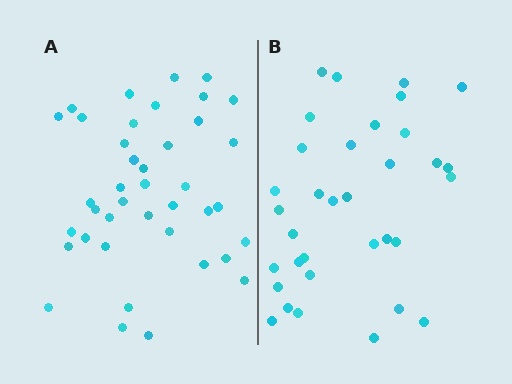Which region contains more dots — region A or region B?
Region A (the left region) has more dots.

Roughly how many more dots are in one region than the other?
Region A has about 6 more dots than region B.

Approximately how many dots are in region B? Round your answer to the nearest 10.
About 30 dots. (The exact count is 34, which rounds to 30.)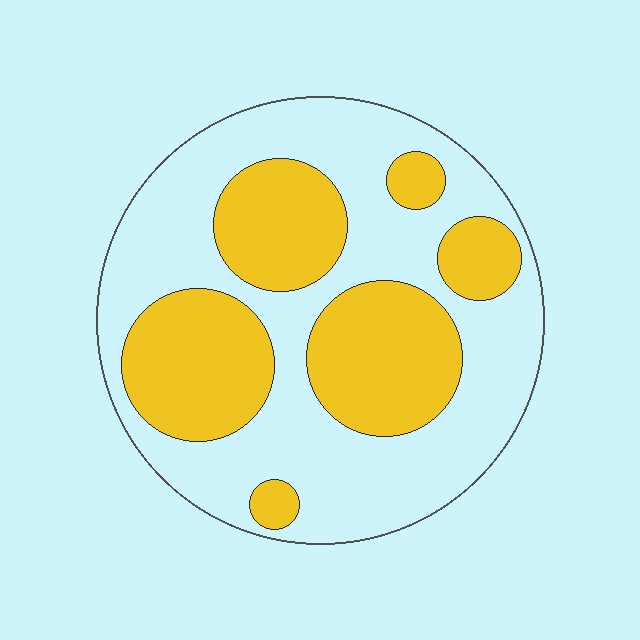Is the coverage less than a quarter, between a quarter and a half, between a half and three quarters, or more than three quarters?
Between a quarter and a half.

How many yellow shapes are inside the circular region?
6.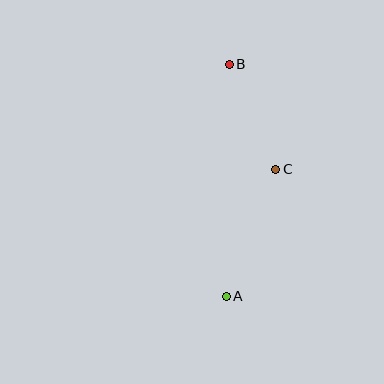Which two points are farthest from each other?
Points A and B are farthest from each other.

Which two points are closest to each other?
Points B and C are closest to each other.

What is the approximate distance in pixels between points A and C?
The distance between A and C is approximately 136 pixels.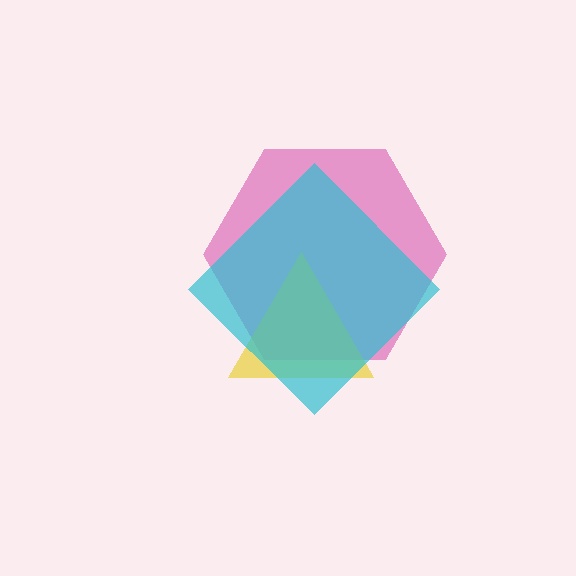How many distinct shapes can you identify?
There are 3 distinct shapes: a pink hexagon, a yellow triangle, a cyan diamond.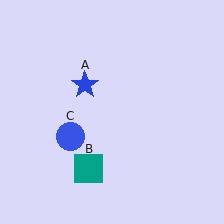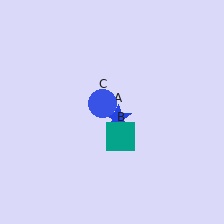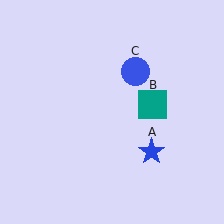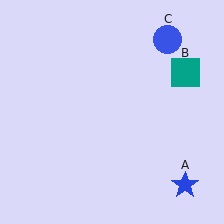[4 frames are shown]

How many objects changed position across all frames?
3 objects changed position: blue star (object A), teal square (object B), blue circle (object C).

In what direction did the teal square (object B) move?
The teal square (object B) moved up and to the right.